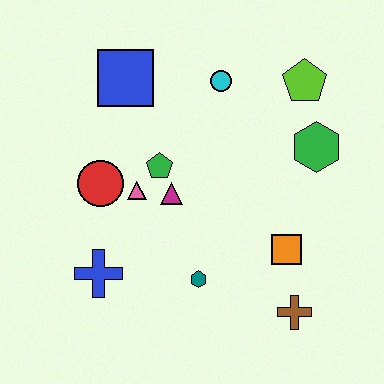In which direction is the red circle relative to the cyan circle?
The red circle is to the left of the cyan circle.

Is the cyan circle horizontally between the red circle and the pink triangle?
No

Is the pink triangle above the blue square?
No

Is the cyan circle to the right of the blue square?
Yes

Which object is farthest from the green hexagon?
The blue cross is farthest from the green hexagon.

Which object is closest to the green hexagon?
The lime pentagon is closest to the green hexagon.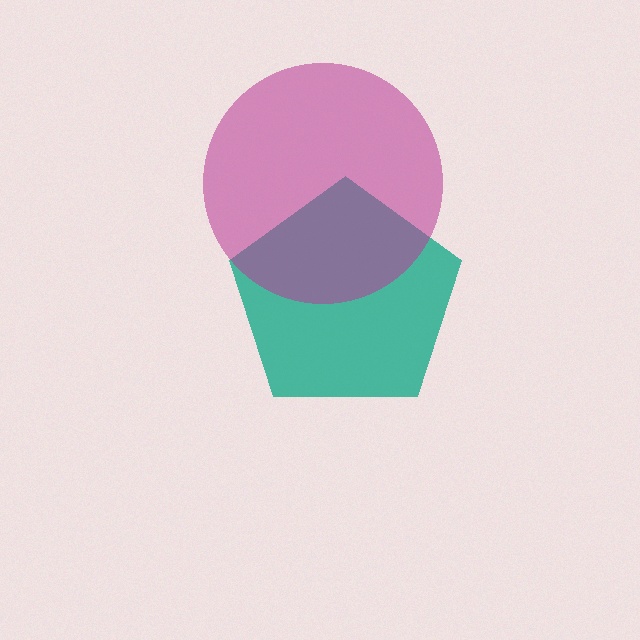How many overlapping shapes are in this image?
There are 2 overlapping shapes in the image.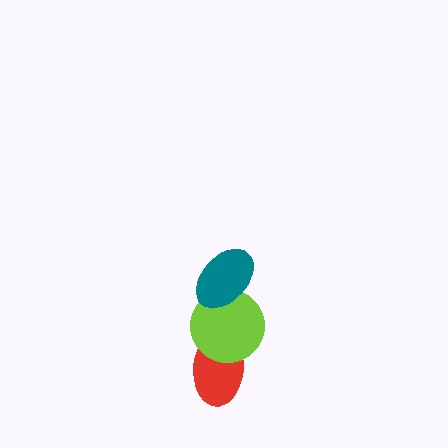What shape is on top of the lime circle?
The teal ellipse is on top of the lime circle.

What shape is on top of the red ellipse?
The lime circle is on top of the red ellipse.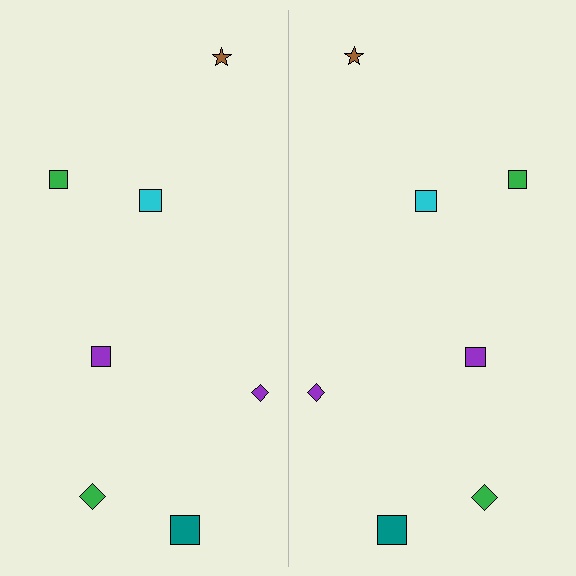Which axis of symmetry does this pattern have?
The pattern has a vertical axis of symmetry running through the center of the image.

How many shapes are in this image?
There are 14 shapes in this image.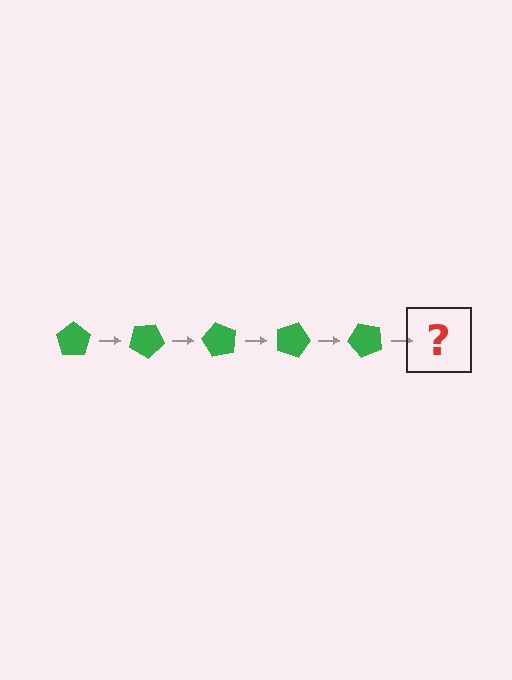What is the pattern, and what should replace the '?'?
The pattern is that the pentagon rotates 30 degrees each step. The '?' should be a green pentagon rotated 150 degrees.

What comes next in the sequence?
The next element should be a green pentagon rotated 150 degrees.